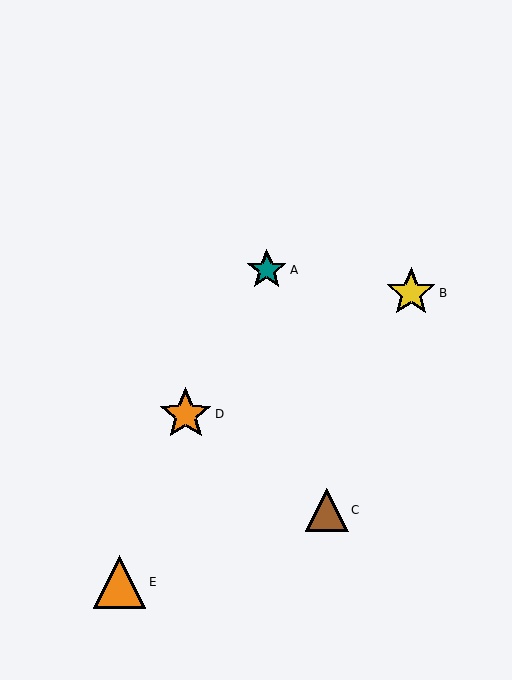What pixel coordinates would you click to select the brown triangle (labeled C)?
Click at (327, 510) to select the brown triangle C.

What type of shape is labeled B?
Shape B is a yellow star.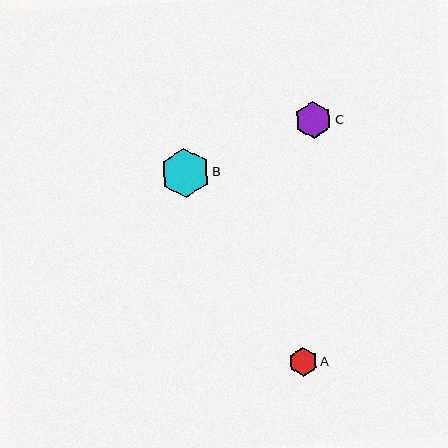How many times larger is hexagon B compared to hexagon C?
Hexagon B is approximately 1.4 times the size of hexagon C.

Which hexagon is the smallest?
Hexagon A is the smallest with a size of approximately 29 pixels.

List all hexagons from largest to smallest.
From largest to smallest: B, C, A.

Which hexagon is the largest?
Hexagon B is the largest with a size of approximately 50 pixels.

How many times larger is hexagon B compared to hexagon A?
Hexagon B is approximately 1.7 times the size of hexagon A.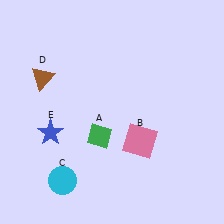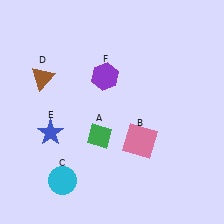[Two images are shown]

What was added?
A purple hexagon (F) was added in Image 2.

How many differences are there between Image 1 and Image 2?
There is 1 difference between the two images.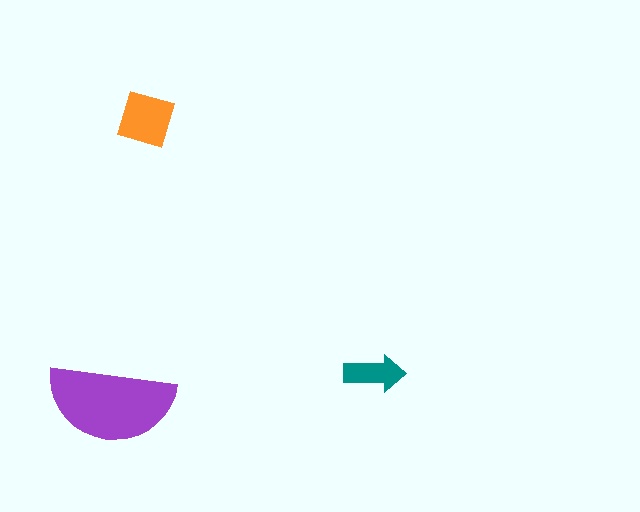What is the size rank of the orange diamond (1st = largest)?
2nd.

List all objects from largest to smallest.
The purple semicircle, the orange diamond, the teal arrow.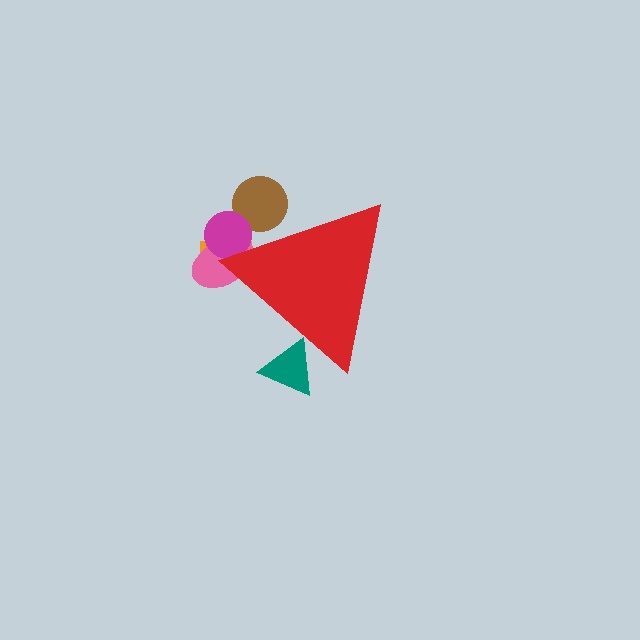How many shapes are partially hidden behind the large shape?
5 shapes are partially hidden.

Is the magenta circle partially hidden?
Yes, the magenta circle is partially hidden behind the red triangle.